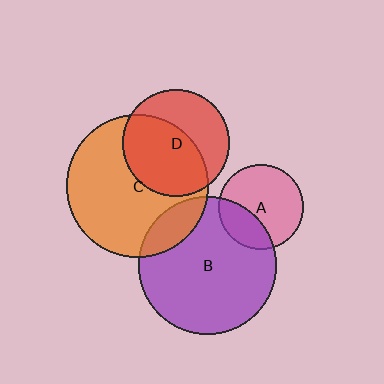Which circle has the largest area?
Circle C (orange).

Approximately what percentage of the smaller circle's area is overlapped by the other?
Approximately 30%.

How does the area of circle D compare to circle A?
Approximately 1.6 times.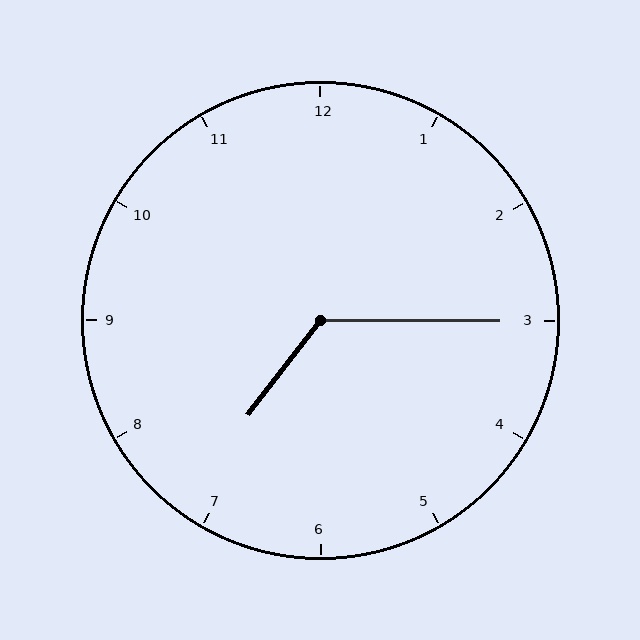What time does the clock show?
7:15.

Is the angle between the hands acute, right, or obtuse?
It is obtuse.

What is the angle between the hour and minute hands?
Approximately 128 degrees.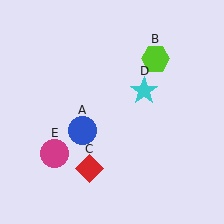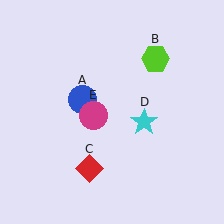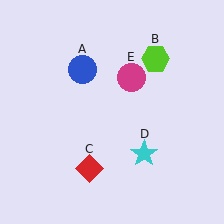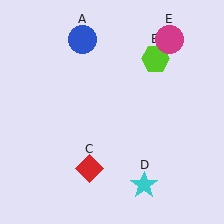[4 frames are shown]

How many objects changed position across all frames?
3 objects changed position: blue circle (object A), cyan star (object D), magenta circle (object E).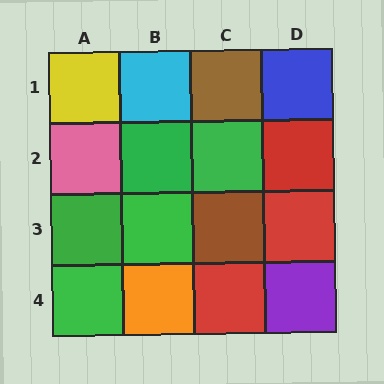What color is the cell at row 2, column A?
Pink.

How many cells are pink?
1 cell is pink.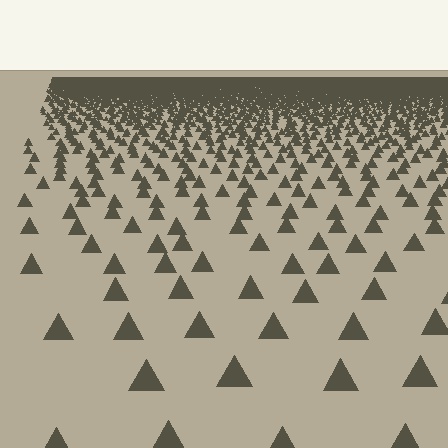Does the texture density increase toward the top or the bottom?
Density increases toward the top.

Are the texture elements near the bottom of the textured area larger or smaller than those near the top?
Larger. Near the bottom, elements are closer to the viewer and appear at a bigger on-screen size.